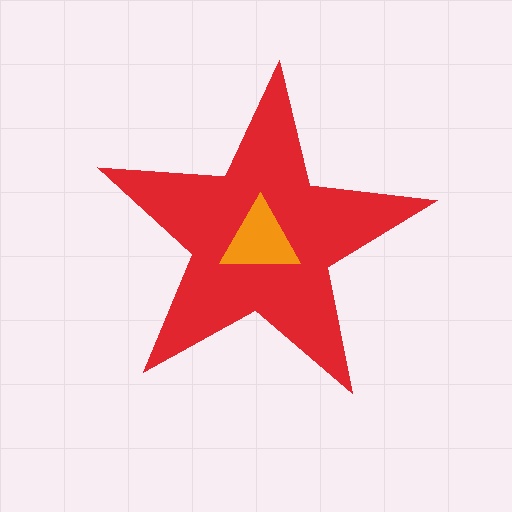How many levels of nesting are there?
2.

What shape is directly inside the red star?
The orange triangle.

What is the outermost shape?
The red star.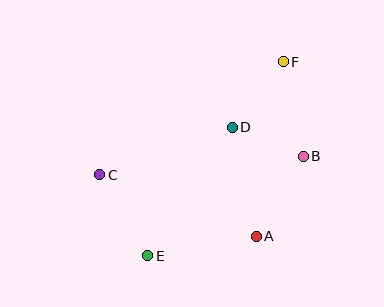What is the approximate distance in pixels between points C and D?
The distance between C and D is approximately 141 pixels.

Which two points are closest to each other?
Points B and D are closest to each other.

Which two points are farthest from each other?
Points E and F are farthest from each other.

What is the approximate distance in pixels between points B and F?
The distance between B and F is approximately 96 pixels.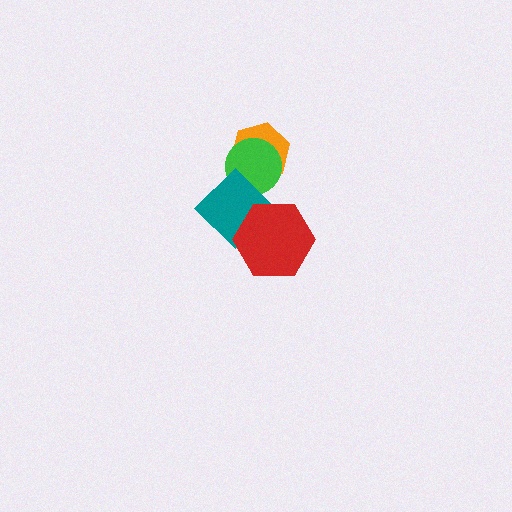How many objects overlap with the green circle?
2 objects overlap with the green circle.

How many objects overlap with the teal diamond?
3 objects overlap with the teal diamond.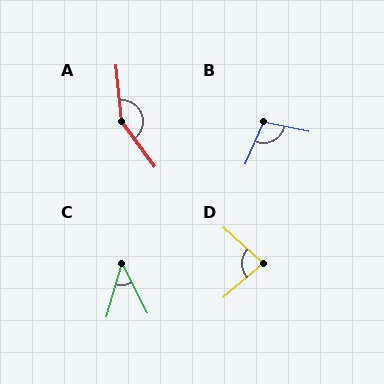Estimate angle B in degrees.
Approximately 102 degrees.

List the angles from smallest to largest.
C (43°), D (82°), B (102°), A (150°).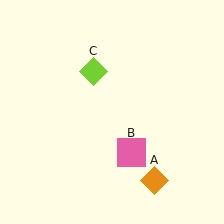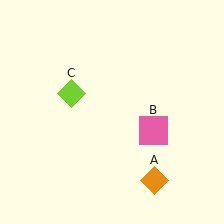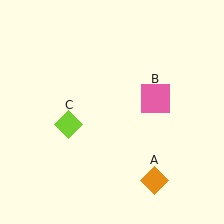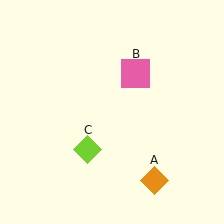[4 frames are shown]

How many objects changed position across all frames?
2 objects changed position: pink square (object B), lime diamond (object C).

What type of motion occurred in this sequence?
The pink square (object B), lime diamond (object C) rotated counterclockwise around the center of the scene.